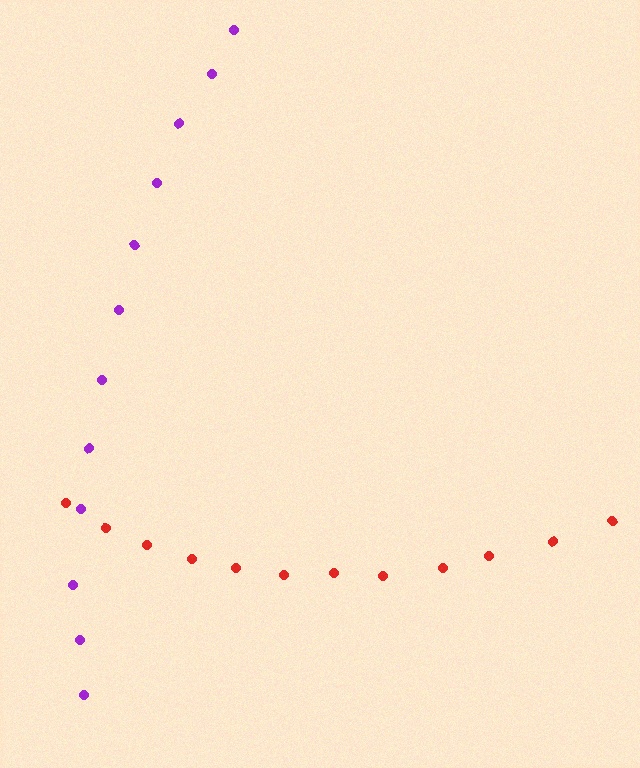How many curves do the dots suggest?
There are 2 distinct paths.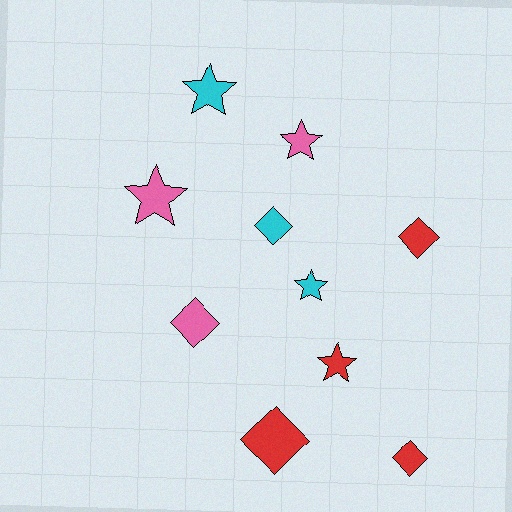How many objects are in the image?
There are 10 objects.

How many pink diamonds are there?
There is 1 pink diamond.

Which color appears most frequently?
Red, with 4 objects.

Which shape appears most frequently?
Diamond, with 5 objects.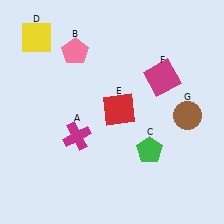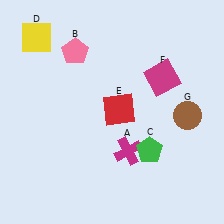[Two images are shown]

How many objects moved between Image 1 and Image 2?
1 object moved between the two images.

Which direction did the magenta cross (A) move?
The magenta cross (A) moved right.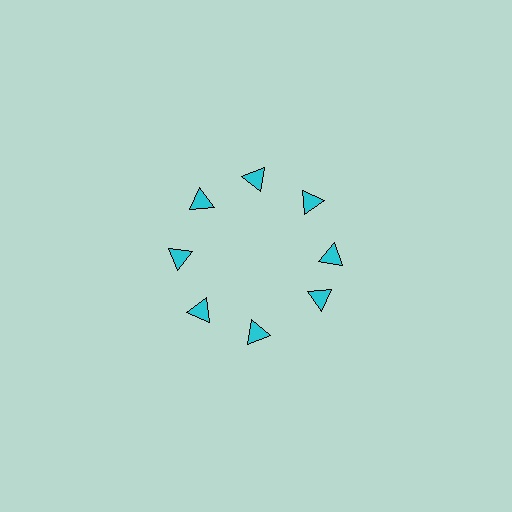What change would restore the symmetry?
The symmetry would be restored by rotating it back into even spacing with its neighbors so that all 8 triangles sit at equal angles and equal distance from the center.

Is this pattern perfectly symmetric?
No. The 8 cyan triangles are arranged in a ring, but one element near the 4 o'clock position is rotated out of alignment along the ring, breaking the 8-fold rotational symmetry.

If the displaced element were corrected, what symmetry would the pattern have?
It would have 8-fold rotational symmetry — the pattern would map onto itself every 45 degrees.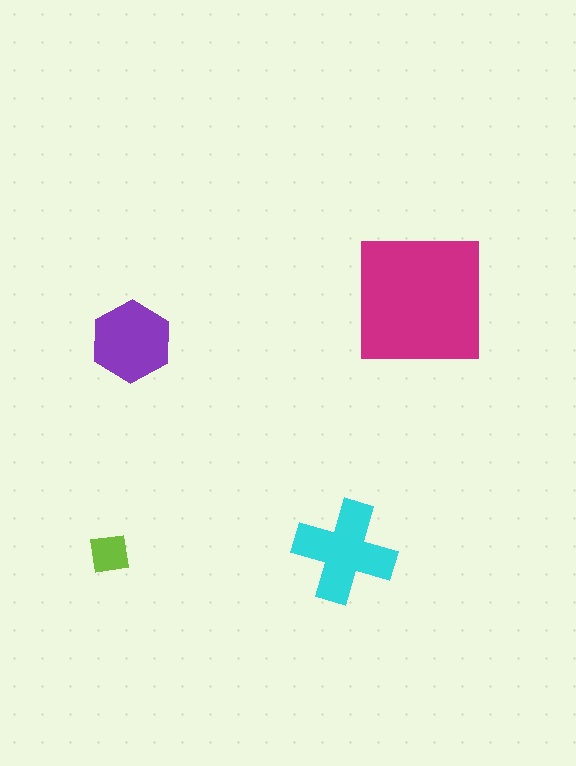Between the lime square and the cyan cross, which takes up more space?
The cyan cross.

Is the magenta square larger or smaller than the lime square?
Larger.